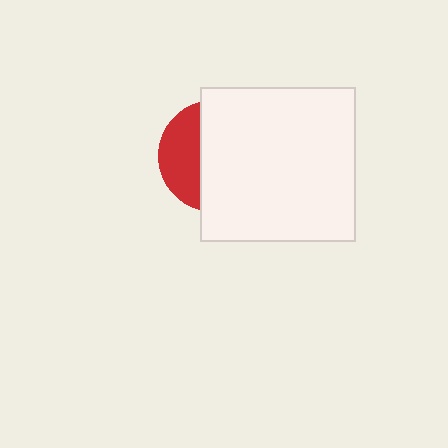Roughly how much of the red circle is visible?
A small part of it is visible (roughly 34%).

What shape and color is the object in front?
The object in front is a white square.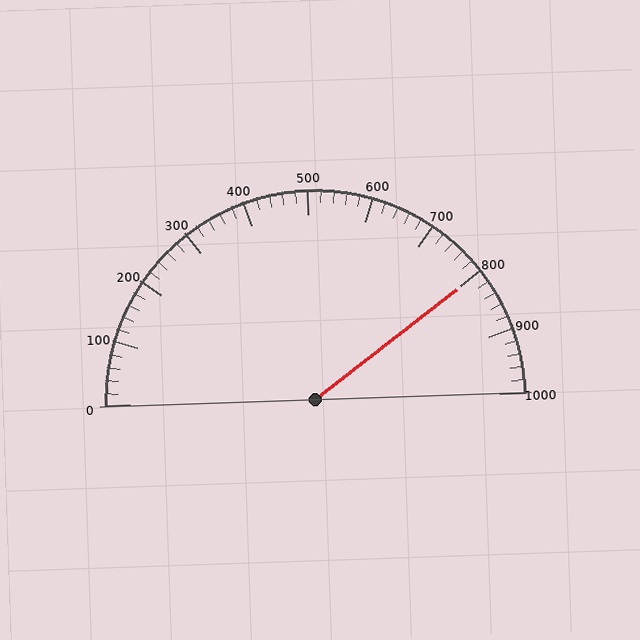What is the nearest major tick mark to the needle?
The nearest major tick mark is 800.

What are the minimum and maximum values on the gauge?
The gauge ranges from 0 to 1000.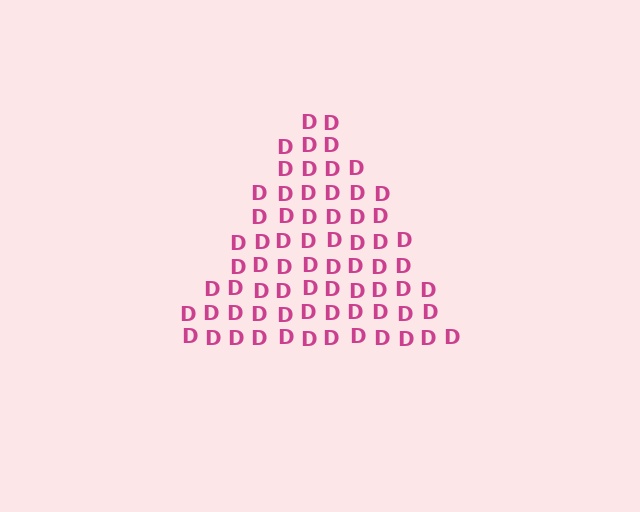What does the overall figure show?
The overall figure shows a triangle.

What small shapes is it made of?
It is made of small letter D's.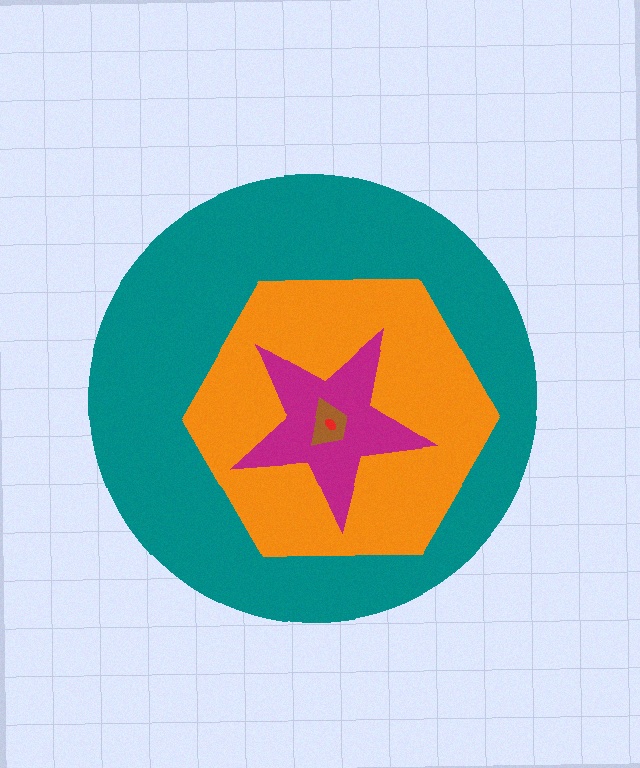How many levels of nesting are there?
5.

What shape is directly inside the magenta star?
The brown trapezoid.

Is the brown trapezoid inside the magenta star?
Yes.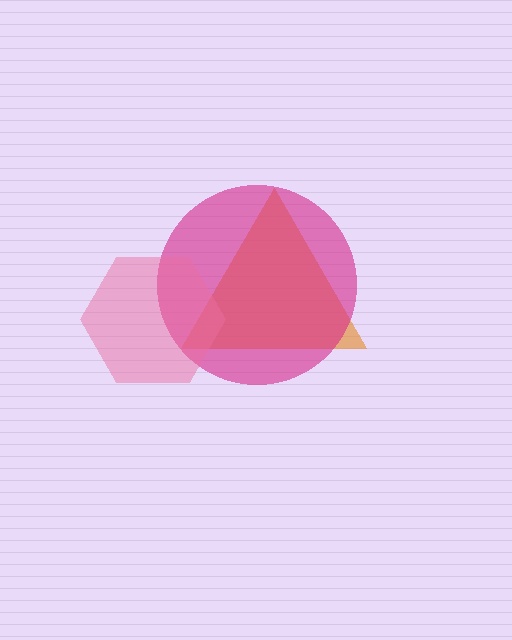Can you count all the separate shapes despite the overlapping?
Yes, there are 3 separate shapes.